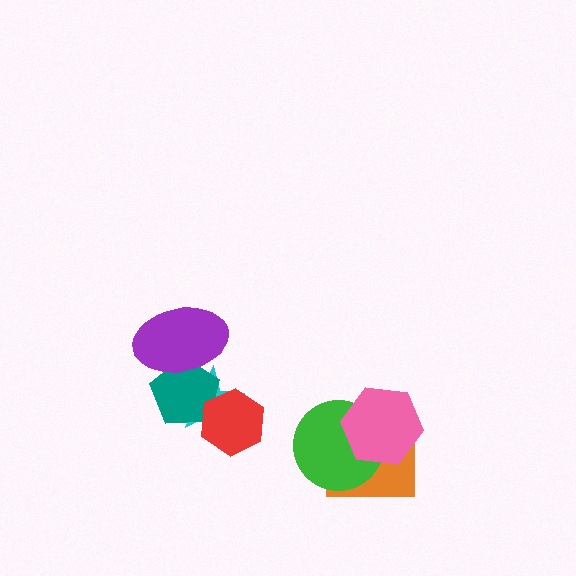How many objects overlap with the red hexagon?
2 objects overlap with the red hexagon.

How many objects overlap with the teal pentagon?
3 objects overlap with the teal pentagon.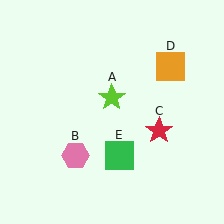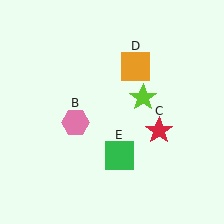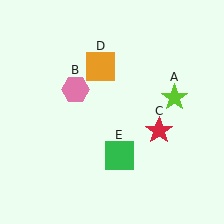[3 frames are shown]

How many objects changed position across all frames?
3 objects changed position: lime star (object A), pink hexagon (object B), orange square (object D).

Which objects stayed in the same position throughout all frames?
Red star (object C) and green square (object E) remained stationary.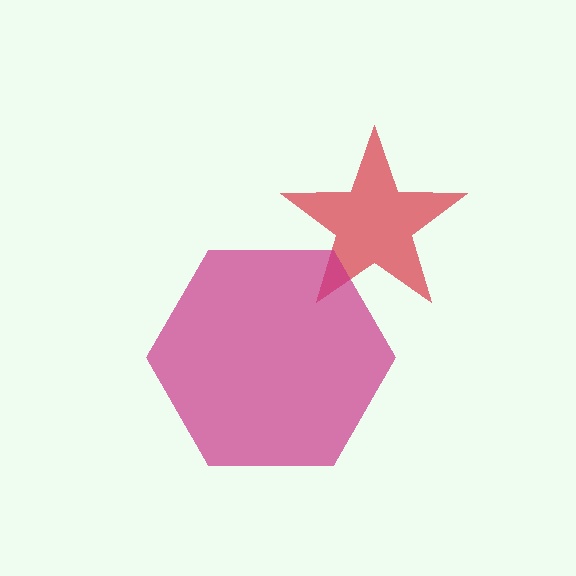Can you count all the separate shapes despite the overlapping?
Yes, there are 2 separate shapes.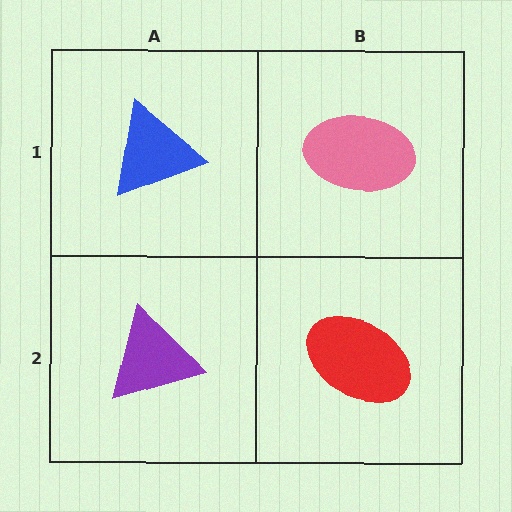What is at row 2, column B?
A red ellipse.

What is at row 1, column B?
A pink ellipse.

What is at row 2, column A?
A purple triangle.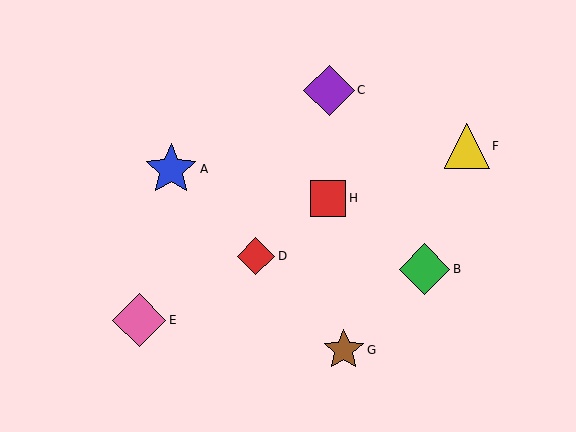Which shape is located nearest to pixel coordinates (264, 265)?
The red diamond (labeled D) at (256, 256) is nearest to that location.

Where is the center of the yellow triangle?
The center of the yellow triangle is at (467, 146).